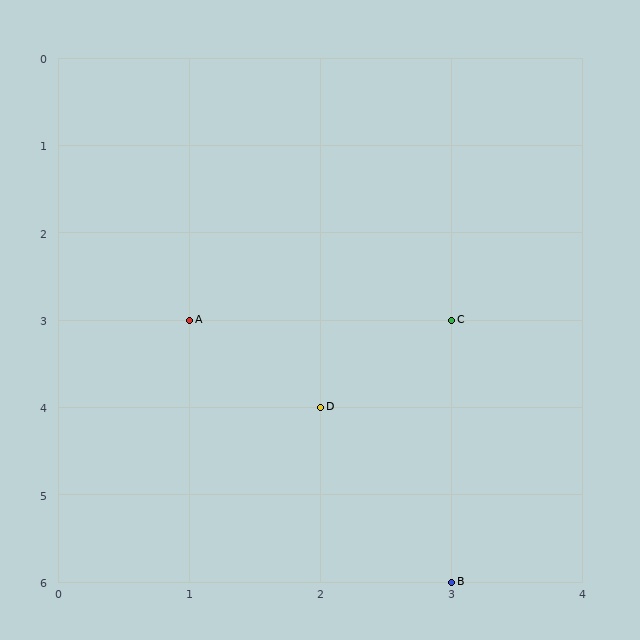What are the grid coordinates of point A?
Point A is at grid coordinates (1, 3).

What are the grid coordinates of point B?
Point B is at grid coordinates (3, 6).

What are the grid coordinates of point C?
Point C is at grid coordinates (3, 3).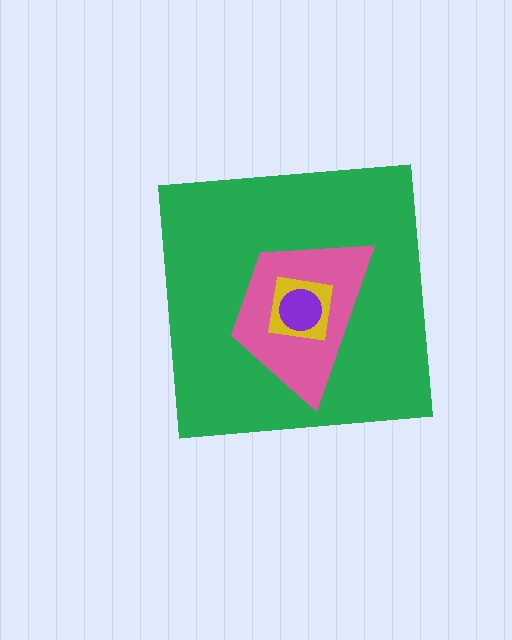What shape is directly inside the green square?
The pink trapezoid.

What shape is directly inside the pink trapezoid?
The yellow square.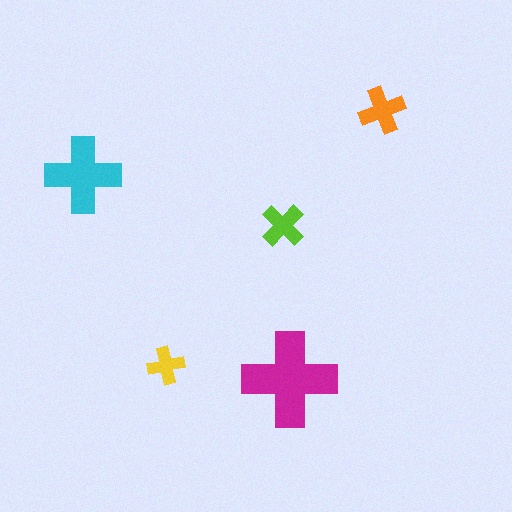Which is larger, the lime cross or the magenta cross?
The magenta one.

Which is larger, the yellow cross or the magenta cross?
The magenta one.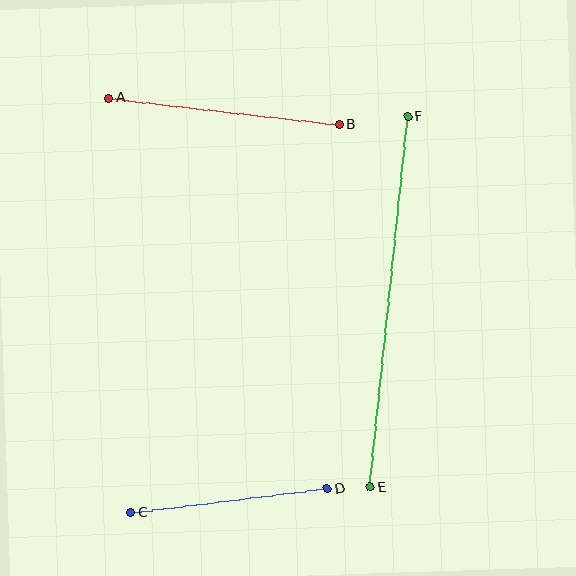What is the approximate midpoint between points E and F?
The midpoint is at approximately (389, 302) pixels.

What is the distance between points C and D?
The distance is approximately 198 pixels.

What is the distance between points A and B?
The distance is approximately 232 pixels.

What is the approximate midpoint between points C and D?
The midpoint is at approximately (229, 501) pixels.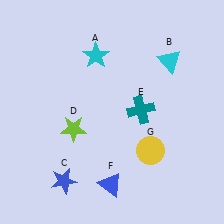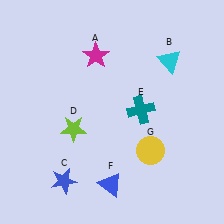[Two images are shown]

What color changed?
The star (A) changed from cyan in Image 1 to magenta in Image 2.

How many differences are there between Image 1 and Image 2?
There is 1 difference between the two images.